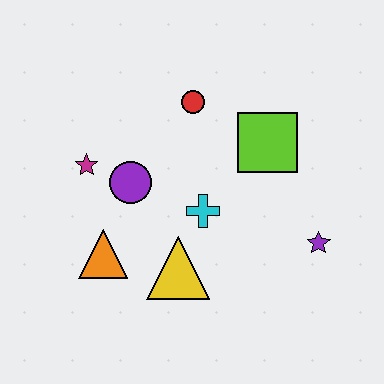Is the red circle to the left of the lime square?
Yes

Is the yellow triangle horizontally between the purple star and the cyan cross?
No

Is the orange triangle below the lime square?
Yes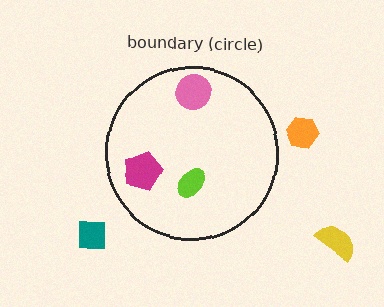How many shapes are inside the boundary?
3 inside, 3 outside.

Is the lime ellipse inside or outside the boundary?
Inside.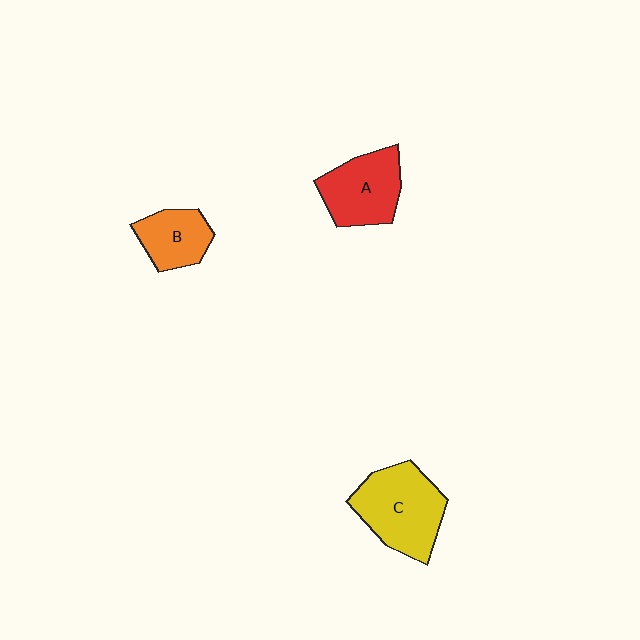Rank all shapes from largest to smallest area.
From largest to smallest: C (yellow), A (red), B (orange).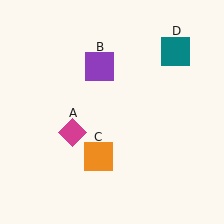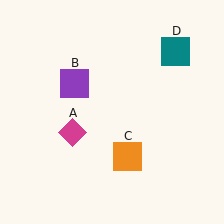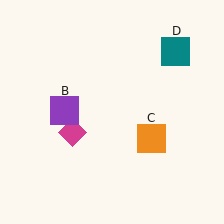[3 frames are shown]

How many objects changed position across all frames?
2 objects changed position: purple square (object B), orange square (object C).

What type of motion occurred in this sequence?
The purple square (object B), orange square (object C) rotated counterclockwise around the center of the scene.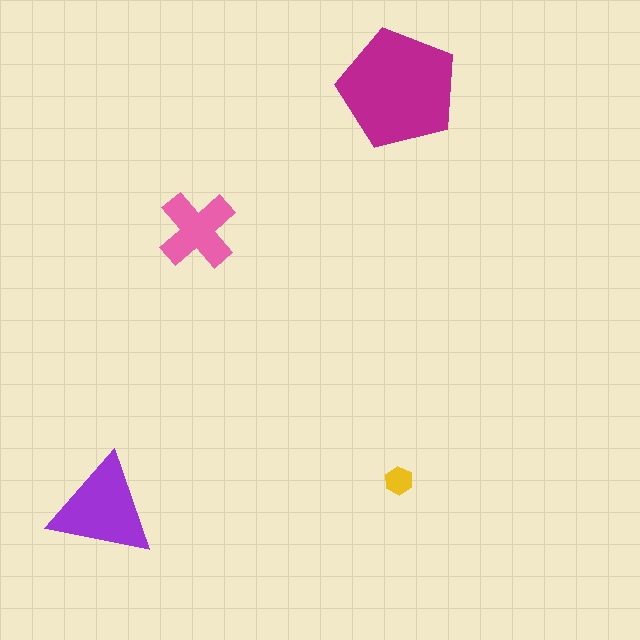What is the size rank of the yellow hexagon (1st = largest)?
4th.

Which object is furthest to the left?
The purple triangle is leftmost.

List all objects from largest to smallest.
The magenta pentagon, the purple triangle, the pink cross, the yellow hexagon.